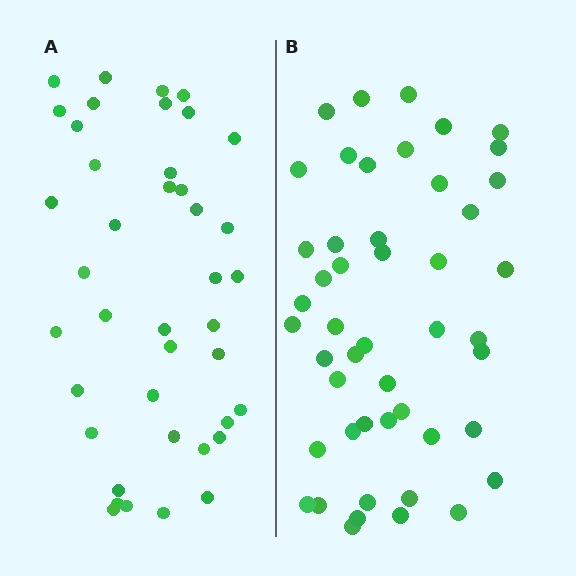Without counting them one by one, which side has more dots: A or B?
Region B (the right region) has more dots.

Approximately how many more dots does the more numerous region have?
Region B has roughly 8 or so more dots than region A.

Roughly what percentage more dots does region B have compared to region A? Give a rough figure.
About 15% more.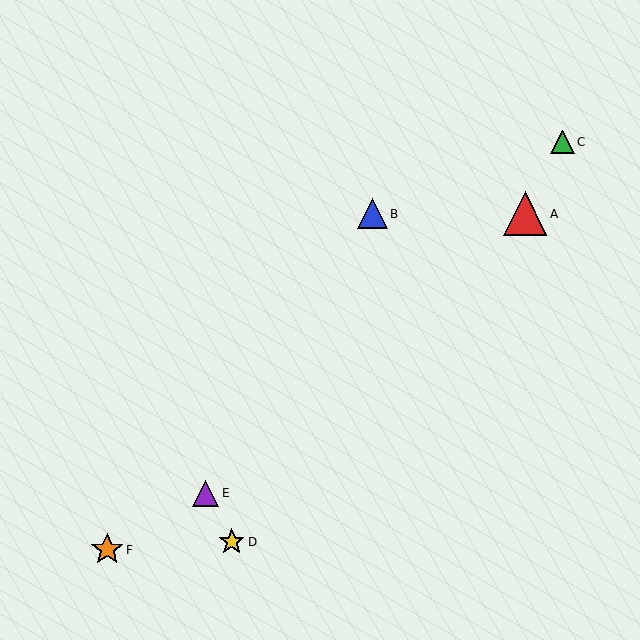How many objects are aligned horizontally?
2 objects (A, B) are aligned horizontally.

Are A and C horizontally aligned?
No, A is at y≈214 and C is at y≈142.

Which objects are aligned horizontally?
Objects A, B are aligned horizontally.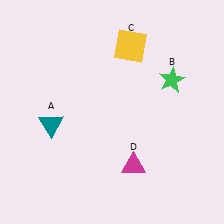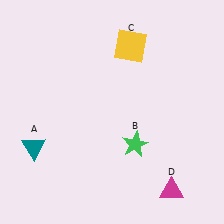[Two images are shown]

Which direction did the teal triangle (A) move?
The teal triangle (A) moved down.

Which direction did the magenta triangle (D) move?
The magenta triangle (D) moved right.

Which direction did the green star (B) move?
The green star (B) moved down.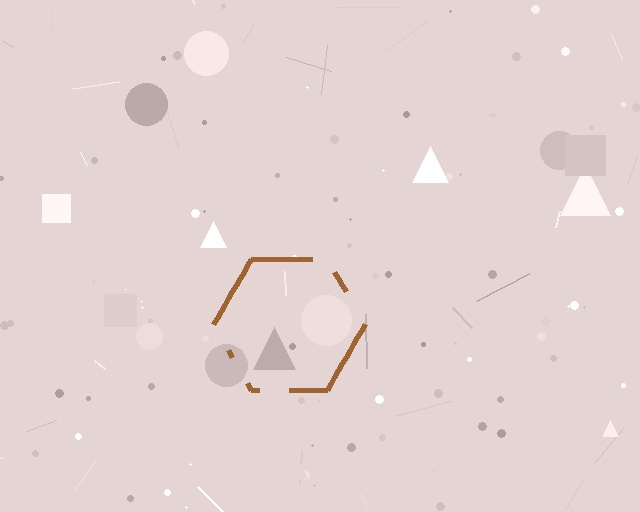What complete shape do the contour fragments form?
The contour fragments form a hexagon.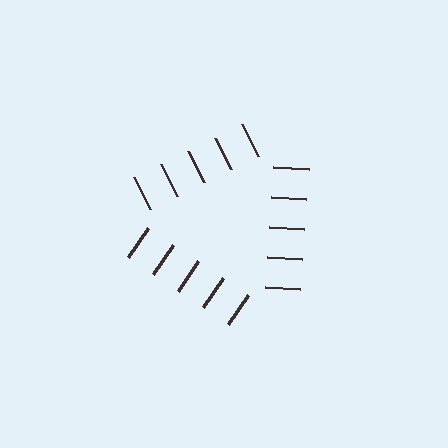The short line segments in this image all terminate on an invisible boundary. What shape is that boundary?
An illusory triangle — the line segments terminate on its edges but no continuous stroke is drawn.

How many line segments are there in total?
15 — 5 along each of the 3 edges.